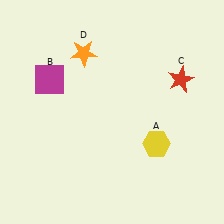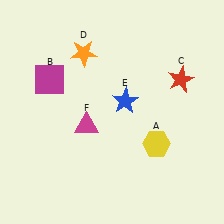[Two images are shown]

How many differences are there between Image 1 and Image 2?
There are 2 differences between the two images.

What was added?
A blue star (E), a magenta triangle (F) were added in Image 2.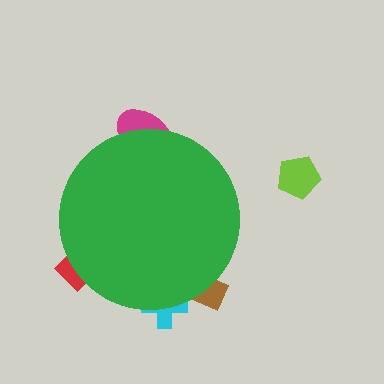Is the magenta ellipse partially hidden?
Yes, the magenta ellipse is partially hidden behind the green circle.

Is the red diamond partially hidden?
Yes, the red diamond is partially hidden behind the green circle.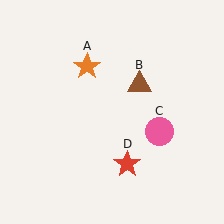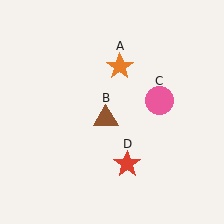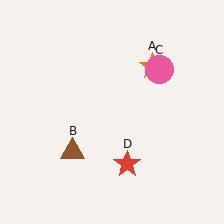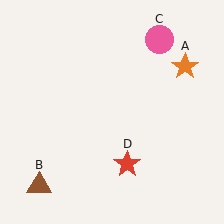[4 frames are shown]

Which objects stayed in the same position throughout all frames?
Red star (object D) remained stationary.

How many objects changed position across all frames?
3 objects changed position: orange star (object A), brown triangle (object B), pink circle (object C).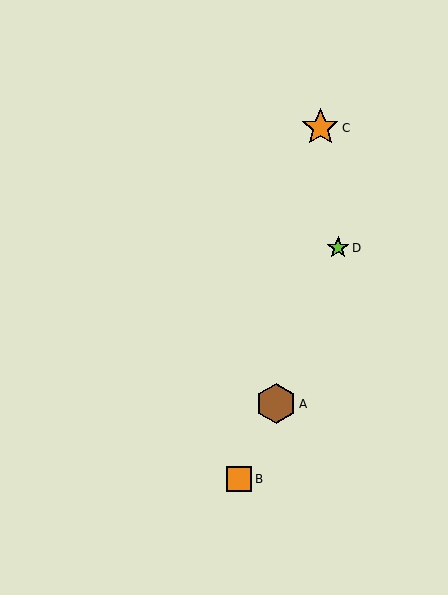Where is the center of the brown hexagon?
The center of the brown hexagon is at (276, 404).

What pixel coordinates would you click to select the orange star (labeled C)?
Click at (320, 128) to select the orange star C.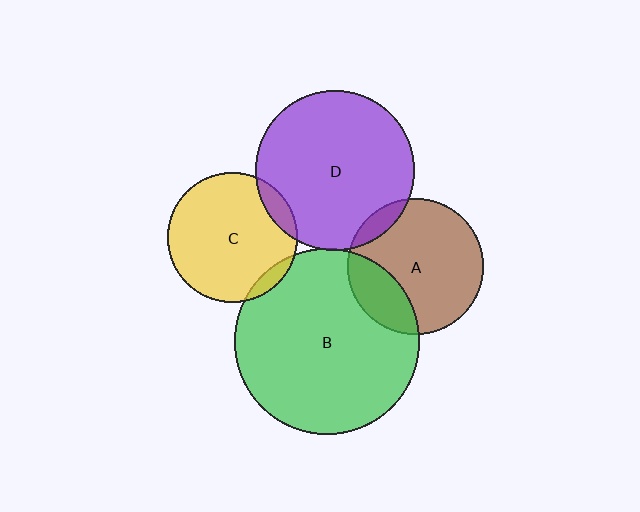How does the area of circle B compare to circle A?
Approximately 1.9 times.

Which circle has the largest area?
Circle B (green).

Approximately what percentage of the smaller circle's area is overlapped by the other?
Approximately 5%.